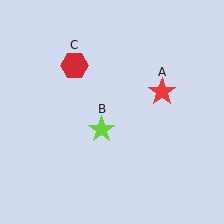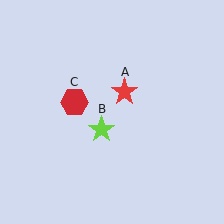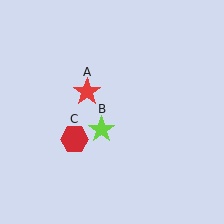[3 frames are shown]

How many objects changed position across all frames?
2 objects changed position: red star (object A), red hexagon (object C).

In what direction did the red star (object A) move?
The red star (object A) moved left.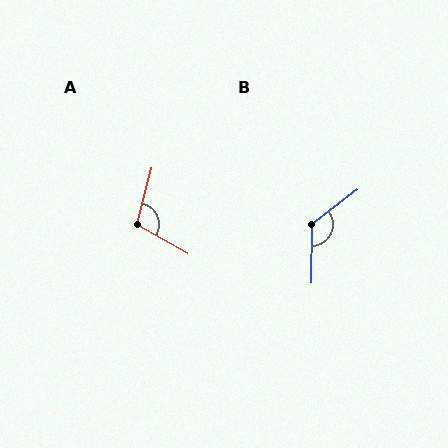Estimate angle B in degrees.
Approximately 128 degrees.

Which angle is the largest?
B, at approximately 128 degrees.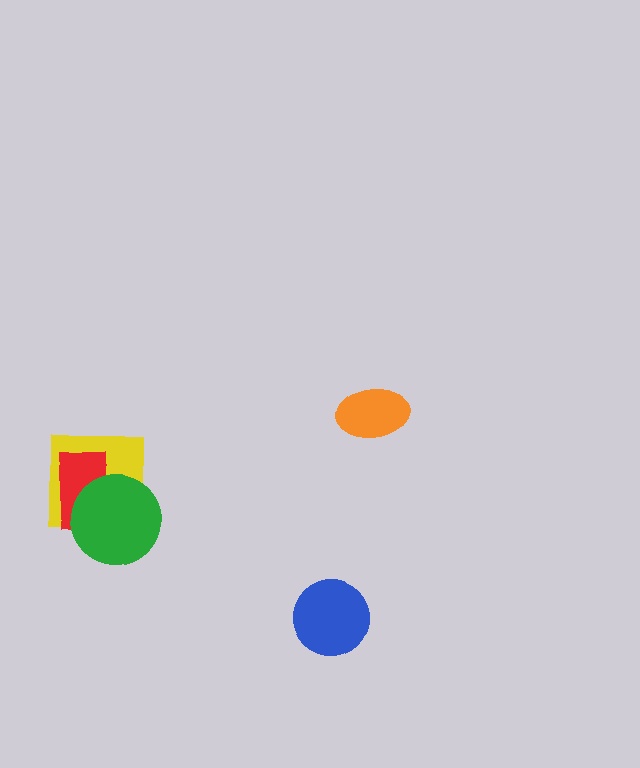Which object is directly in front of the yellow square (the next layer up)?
The red rectangle is directly in front of the yellow square.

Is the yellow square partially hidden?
Yes, it is partially covered by another shape.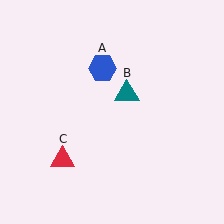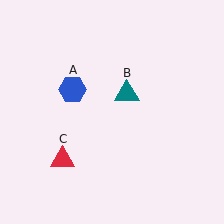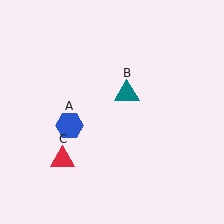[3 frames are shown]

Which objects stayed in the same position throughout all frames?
Teal triangle (object B) and red triangle (object C) remained stationary.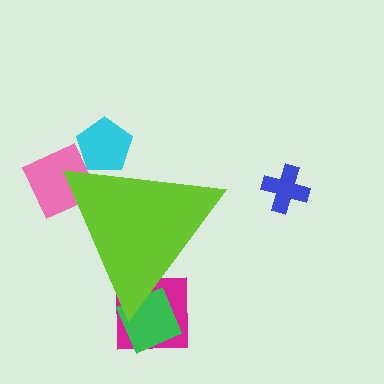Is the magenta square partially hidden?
Yes, the magenta square is partially hidden behind the lime triangle.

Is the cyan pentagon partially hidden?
Yes, the cyan pentagon is partially hidden behind the lime triangle.